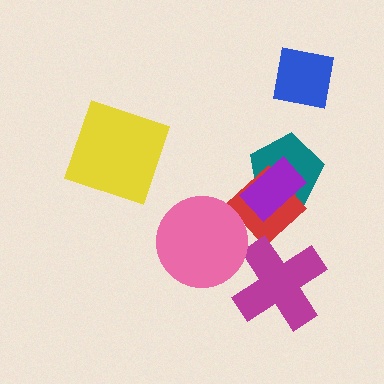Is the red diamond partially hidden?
Yes, it is partially covered by another shape.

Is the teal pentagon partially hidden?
Yes, it is partially covered by another shape.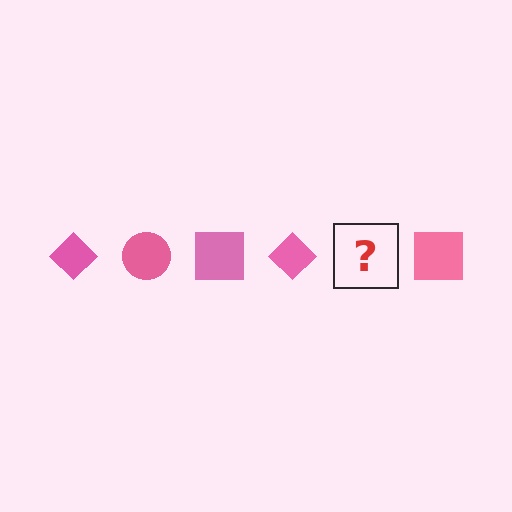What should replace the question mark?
The question mark should be replaced with a pink circle.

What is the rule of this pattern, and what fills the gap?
The rule is that the pattern cycles through diamond, circle, square shapes in pink. The gap should be filled with a pink circle.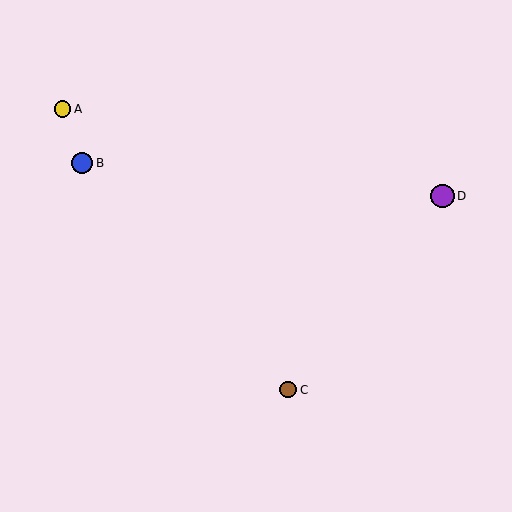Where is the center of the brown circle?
The center of the brown circle is at (288, 390).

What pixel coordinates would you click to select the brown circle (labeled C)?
Click at (288, 390) to select the brown circle C.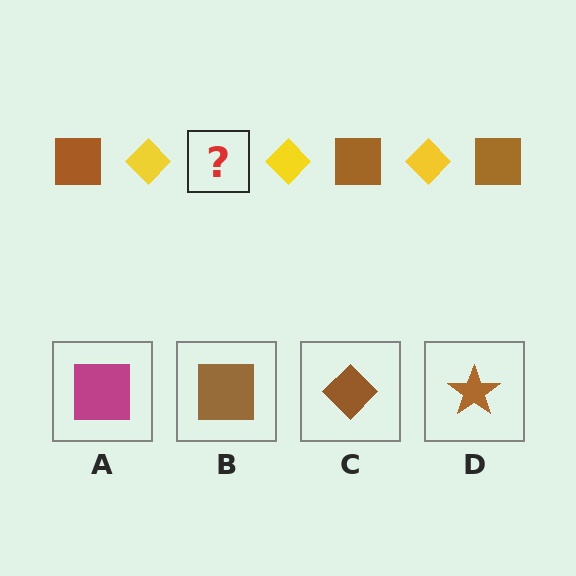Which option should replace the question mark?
Option B.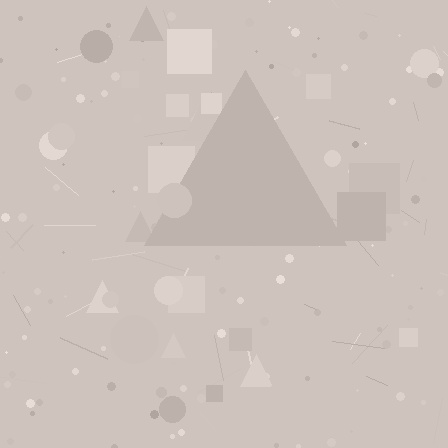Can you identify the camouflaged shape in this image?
The camouflaged shape is a triangle.